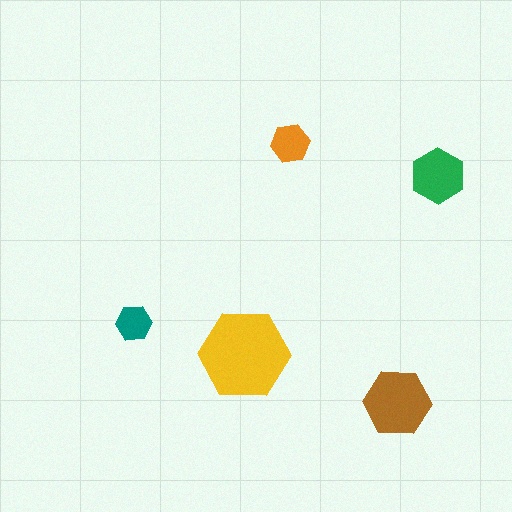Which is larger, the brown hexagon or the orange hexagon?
The brown one.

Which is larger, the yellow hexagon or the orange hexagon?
The yellow one.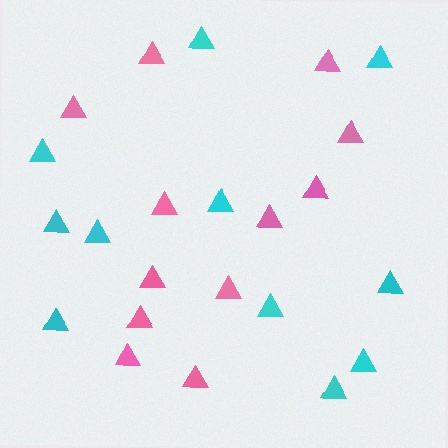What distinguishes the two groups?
There are 2 groups: one group of pink triangles (12) and one group of cyan triangles (11).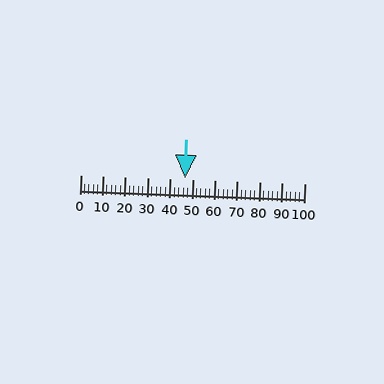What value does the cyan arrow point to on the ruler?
The cyan arrow points to approximately 47.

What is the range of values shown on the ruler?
The ruler shows values from 0 to 100.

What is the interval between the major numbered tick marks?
The major tick marks are spaced 10 units apart.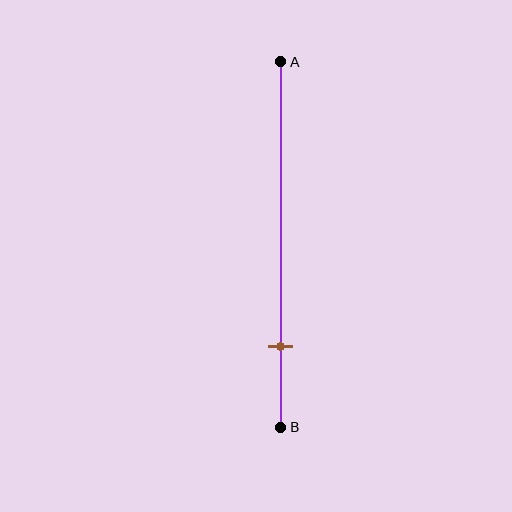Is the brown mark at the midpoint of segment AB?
No, the mark is at about 80% from A, not at the 50% midpoint.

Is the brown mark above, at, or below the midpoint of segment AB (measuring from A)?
The brown mark is below the midpoint of segment AB.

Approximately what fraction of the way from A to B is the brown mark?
The brown mark is approximately 80% of the way from A to B.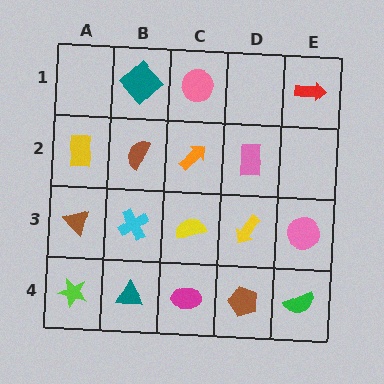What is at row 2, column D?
A pink rectangle.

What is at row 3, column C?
A yellow semicircle.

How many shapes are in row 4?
5 shapes.